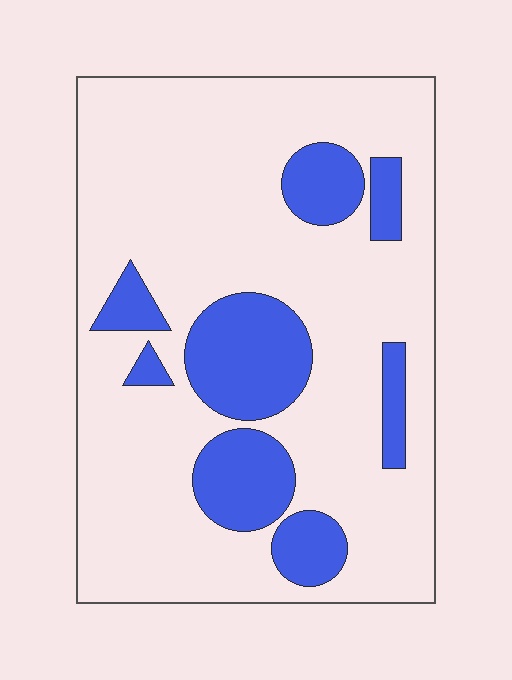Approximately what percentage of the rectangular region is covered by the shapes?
Approximately 20%.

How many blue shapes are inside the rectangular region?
8.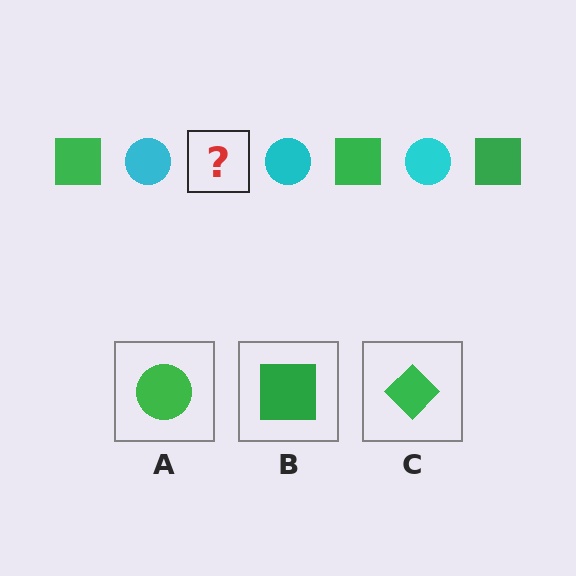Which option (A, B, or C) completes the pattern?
B.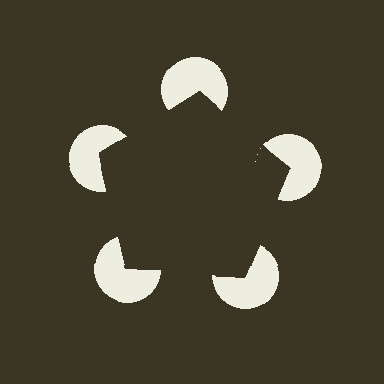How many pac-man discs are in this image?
There are 5 — one at each vertex of the illusory pentagon.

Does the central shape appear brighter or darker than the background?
It typically appears slightly darker than the background, even though no actual brightness change is drawn.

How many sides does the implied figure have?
5 sides.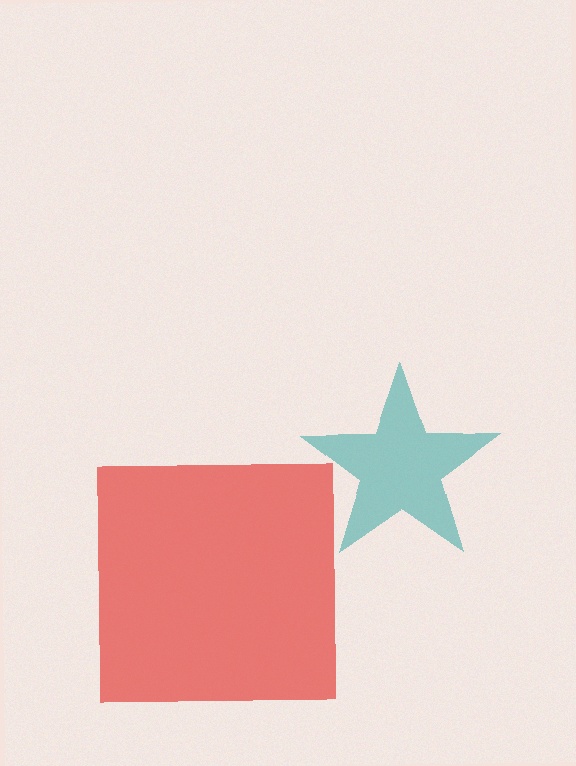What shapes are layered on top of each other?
The layered shapes are: a red square, a teal star.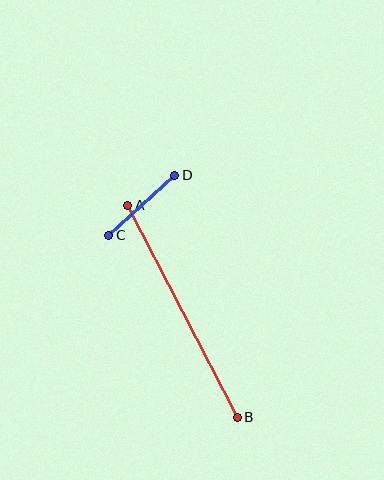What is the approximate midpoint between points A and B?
The midpoint is at approximately (183, 311) pixels.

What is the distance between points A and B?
The distance is approximately 238 pixels.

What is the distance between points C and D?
The distance is approximately 89 pixels.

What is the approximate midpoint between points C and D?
The midpoint is at approximately (142, 205) pixels.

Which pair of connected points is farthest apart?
Points A and B are farthest apart.